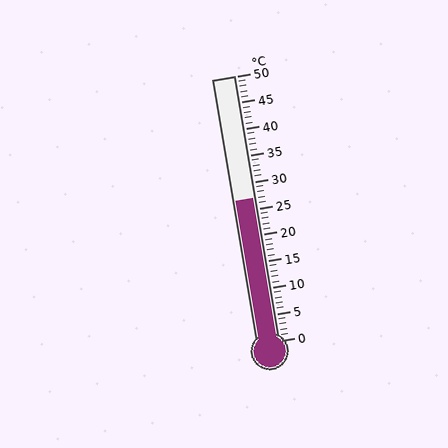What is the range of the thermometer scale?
The thermometer scale ranges from 0°C to 50°C.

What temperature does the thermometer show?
The thermometer shows approximately 27°C.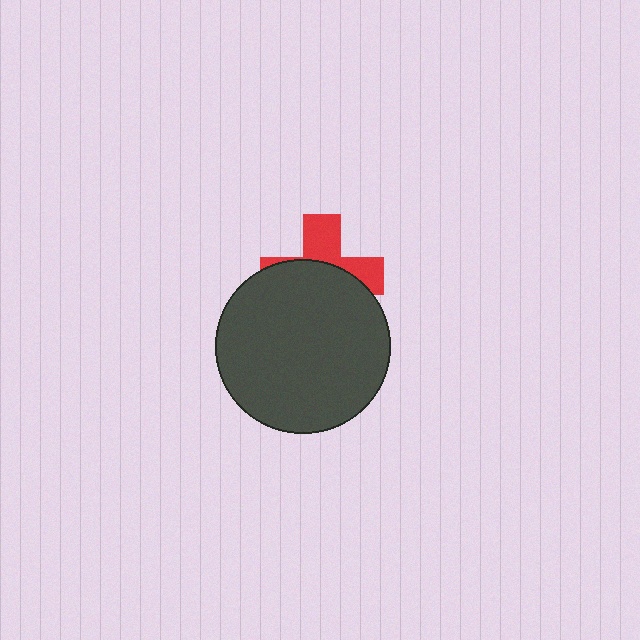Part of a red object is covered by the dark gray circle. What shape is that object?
It is a cross.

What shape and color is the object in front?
The object in front is a dark gray circle.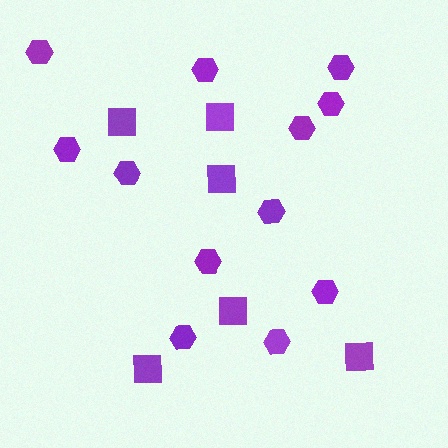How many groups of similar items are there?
There are 2 groups: one group of hexagons (12) and one group of squares (6).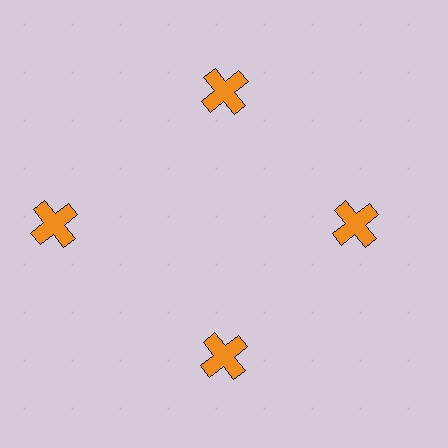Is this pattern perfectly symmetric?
No. The 4 orange crosses are arranged in a ring, but one element near the 9 o'clock position is pushed outward from the center, breaking the 4-fold rotational symmetry.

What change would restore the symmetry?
The symmetry would be restored by moving it inward, back onto the ring so that all 4 crosses sit at equal angles and equal distance from the center.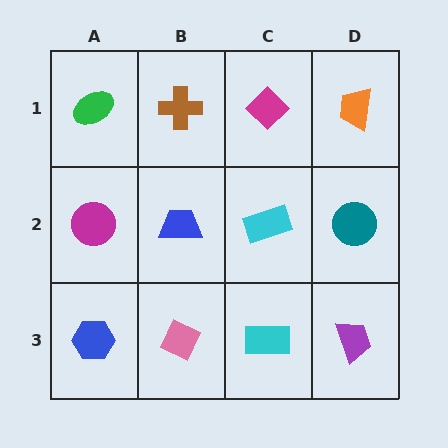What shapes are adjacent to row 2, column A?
A green ellipse (row 1, column A), a blue hexagon (row 3, column A), a blue trapezoid (row 2, column B).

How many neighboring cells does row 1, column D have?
2.